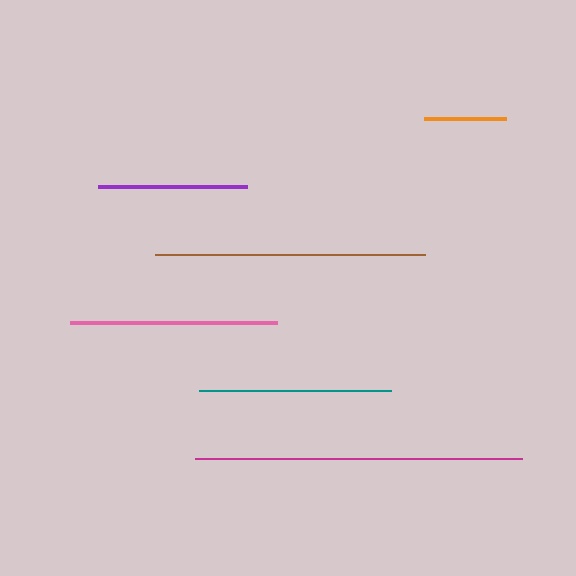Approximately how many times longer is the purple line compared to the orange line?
The purple line is approximately 1.8 times the length of the orange line.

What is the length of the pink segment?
The pink segment is approximately 208 pixels long.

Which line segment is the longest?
The magenta line is the longest at approximately 327 pixels.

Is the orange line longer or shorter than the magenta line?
The magenta line is longer than the orange line.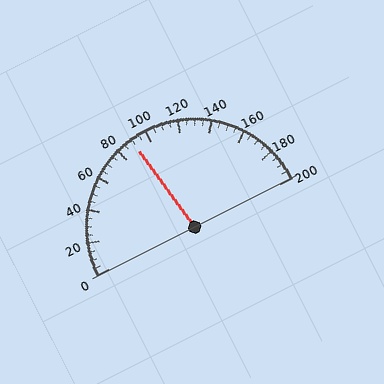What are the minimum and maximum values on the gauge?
The gauge ranges from 0 to 200.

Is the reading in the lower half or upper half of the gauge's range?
The reading is in the lower half of the range (0 to 200).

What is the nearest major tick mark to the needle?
The nearest major tick mark is 80.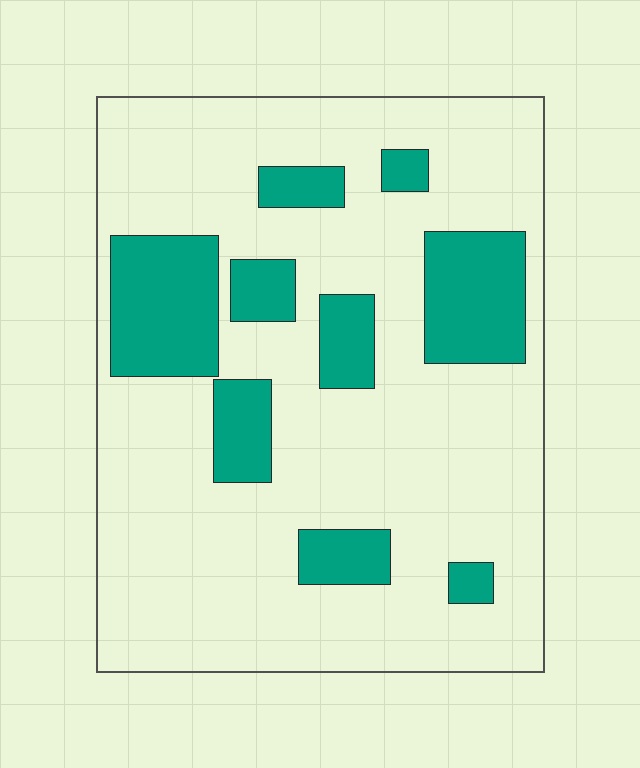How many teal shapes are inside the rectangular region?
9.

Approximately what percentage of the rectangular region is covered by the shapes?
Approximately 20%.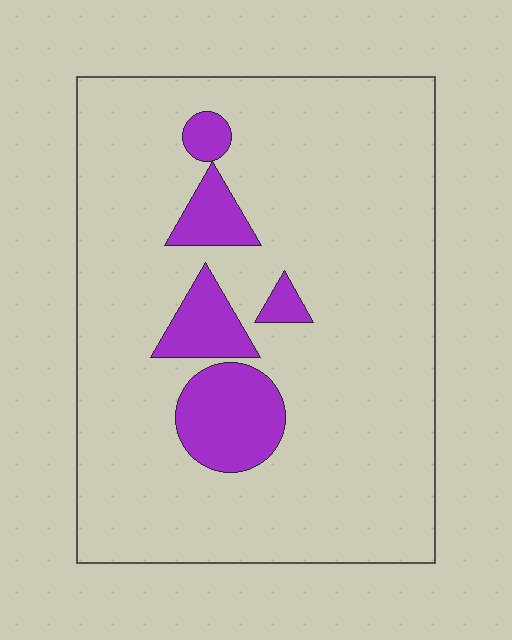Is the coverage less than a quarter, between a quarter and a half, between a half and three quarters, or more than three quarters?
Less than a quarter.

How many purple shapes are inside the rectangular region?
5.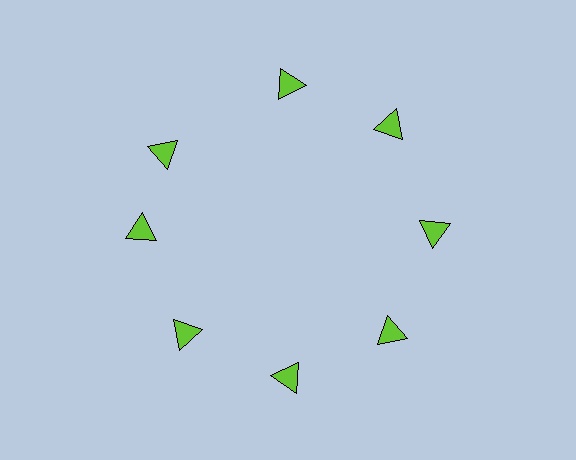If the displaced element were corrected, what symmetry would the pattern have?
It would have 8-fold rotational symmetry — the pattern would map onto itself every 45 degrees.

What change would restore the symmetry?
The symmetry would be restored by rotating it back into even spacing with its neighbors so that all 8 triangles sit at equal angles and equal distance from the center.